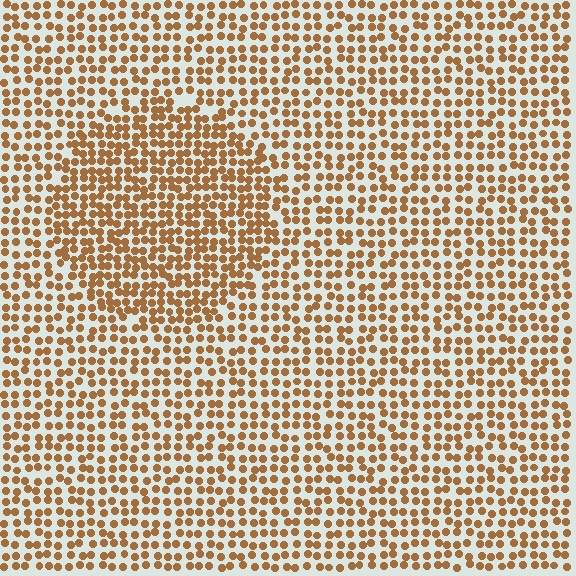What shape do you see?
I see a circle.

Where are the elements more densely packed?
The elements are more densely packed inside the circle boundary.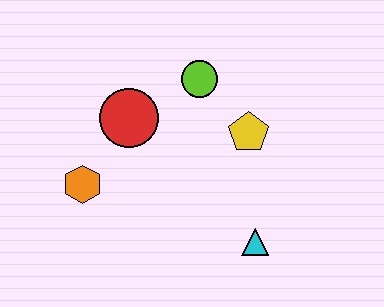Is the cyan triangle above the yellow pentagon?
No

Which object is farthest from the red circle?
The cyan triangle is farthest from the red circle.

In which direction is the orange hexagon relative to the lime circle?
The orange hexagon is to the left of the lime circle.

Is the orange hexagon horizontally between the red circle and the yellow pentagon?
No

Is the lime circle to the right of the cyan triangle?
No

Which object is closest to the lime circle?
The yellow pentagon is closest to the lime circle.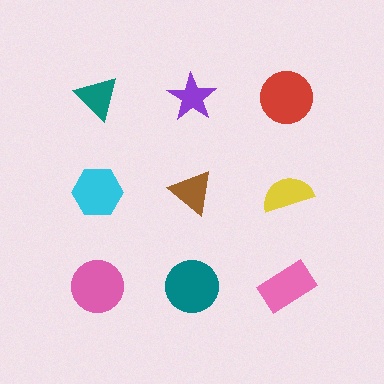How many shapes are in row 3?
3 shapes.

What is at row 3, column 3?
A pink rectangle.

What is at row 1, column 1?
A teal triangle.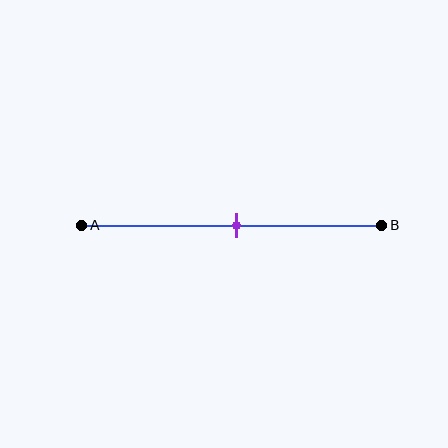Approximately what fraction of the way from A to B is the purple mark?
The purple mark is approximately 50% of the way from A to B.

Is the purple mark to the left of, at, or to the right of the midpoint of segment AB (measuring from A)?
The purple mark is approximately at the midpoint of segment AB.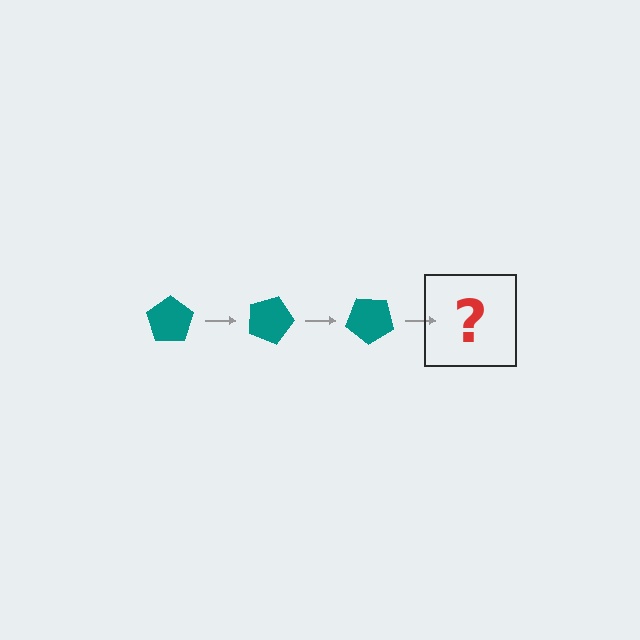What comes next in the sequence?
The next element should be a teal pentagon rotated 60 degrees.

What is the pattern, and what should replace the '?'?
The pattern is that the pentagon rotates 20 degrees each step. The '?' should be a teal pentagon rotated 60 degrees.